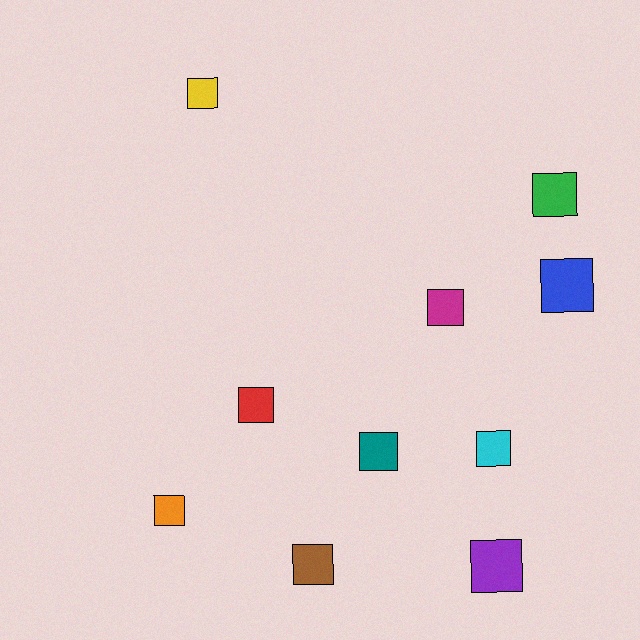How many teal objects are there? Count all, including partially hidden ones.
There is 1 teal object.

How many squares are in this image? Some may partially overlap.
There are 10 squares.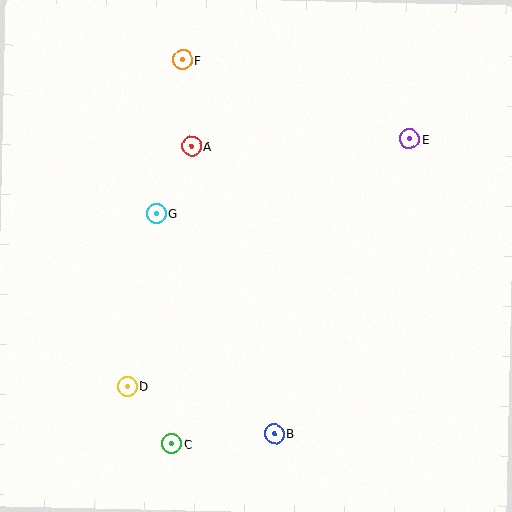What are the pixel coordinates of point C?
Point C is at (171, 444).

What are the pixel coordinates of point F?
Point F is at (183, 60).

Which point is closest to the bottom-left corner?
Point D is closest to the bottom-left corner.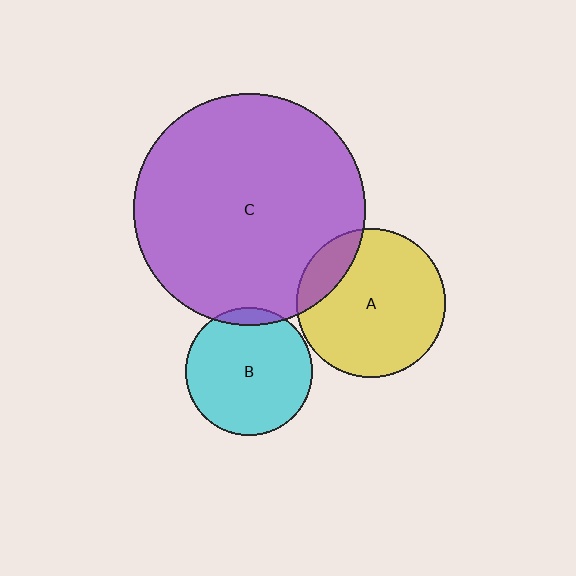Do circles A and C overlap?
Yes.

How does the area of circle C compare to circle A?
Approximately 2.4 times.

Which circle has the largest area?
Circle C (purple).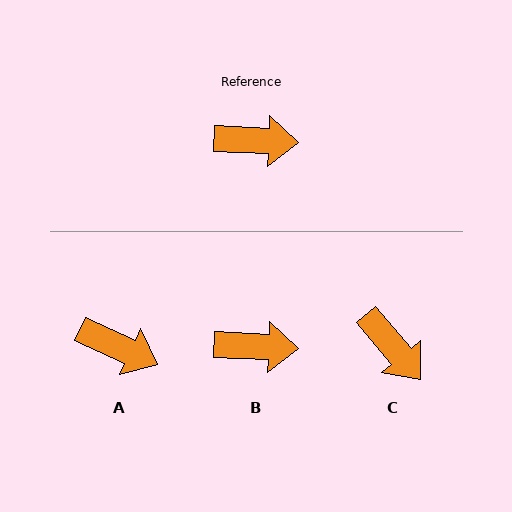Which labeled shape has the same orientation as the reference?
B.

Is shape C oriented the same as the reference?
No, it is off by about 47 degrees.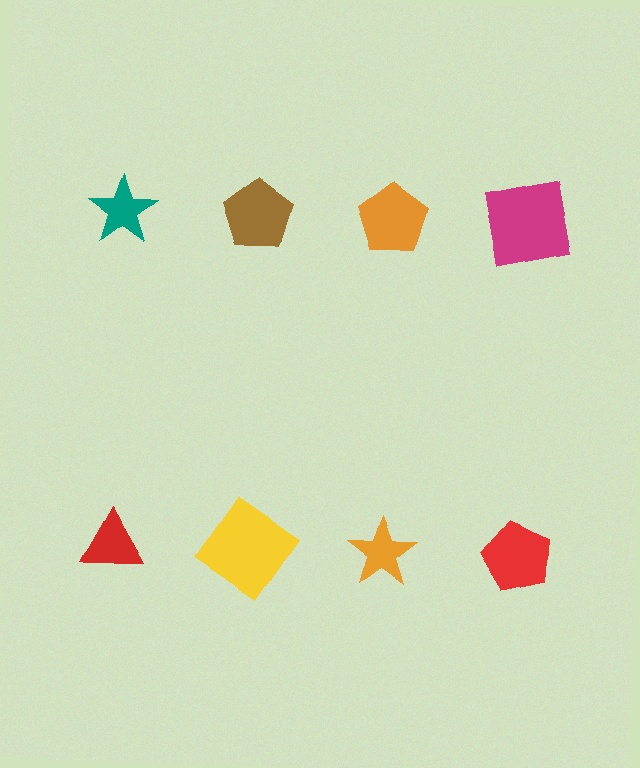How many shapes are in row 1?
4 shapes.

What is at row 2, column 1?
A red triangle.